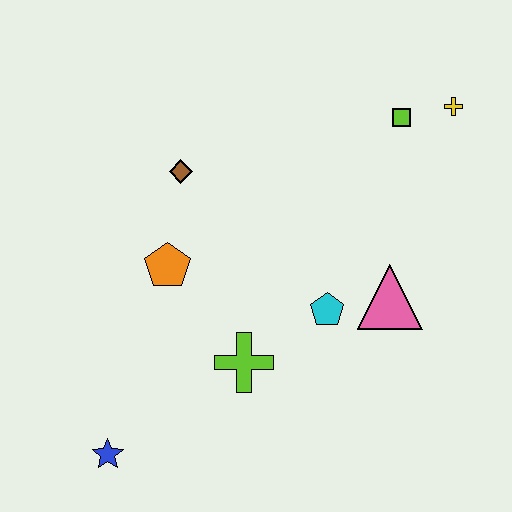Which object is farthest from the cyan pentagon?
The blue star is farthest from the cyan pentagon.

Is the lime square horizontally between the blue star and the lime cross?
No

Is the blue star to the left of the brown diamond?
Yes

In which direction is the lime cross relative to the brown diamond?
The lime cross is below the brown diamond.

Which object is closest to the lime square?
The yellow cross is closest to the lime square.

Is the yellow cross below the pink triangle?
No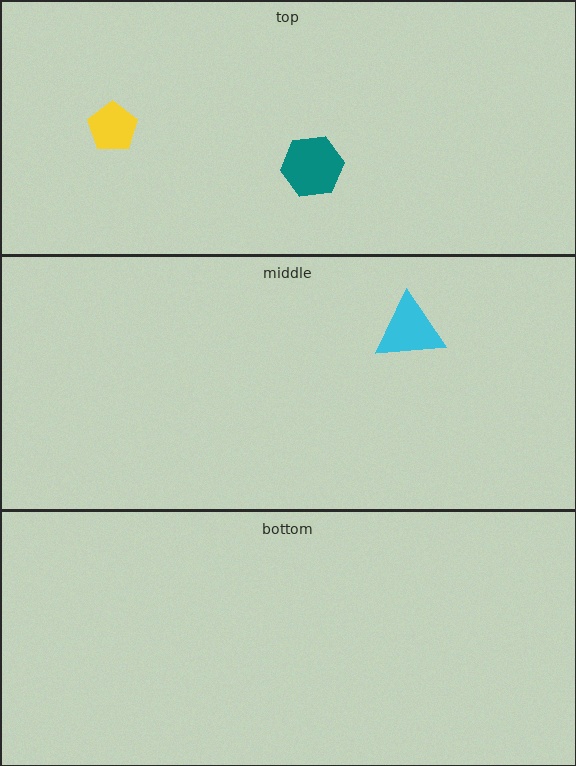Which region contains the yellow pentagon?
The top region.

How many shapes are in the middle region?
1.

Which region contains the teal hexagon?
The top region.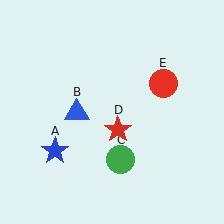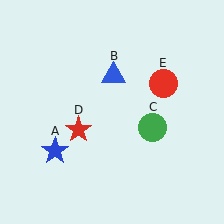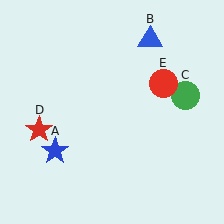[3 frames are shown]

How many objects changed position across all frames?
3 objects changed position: blue triangle (object B), green circle (object C), red star (object D).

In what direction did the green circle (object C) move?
The green circle (object C) moved up and to the right.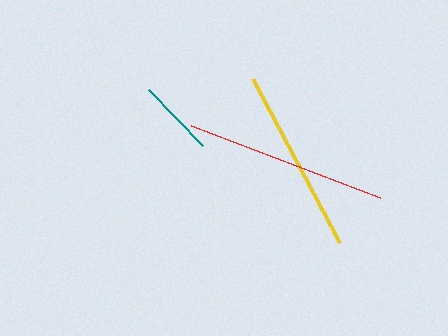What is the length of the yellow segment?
The yellow segment is approximately 186 pixels long.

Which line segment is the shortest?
The teal line is the shortest at approximately 78 pixels.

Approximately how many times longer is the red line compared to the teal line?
The red line is approximately 2.6 times the length of the teal line.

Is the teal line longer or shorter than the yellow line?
The yellow line is longer than the teal line.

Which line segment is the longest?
The red line is the longest at approximately 203 pixels.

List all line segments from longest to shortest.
From longest to shortest: red, yellow, teal.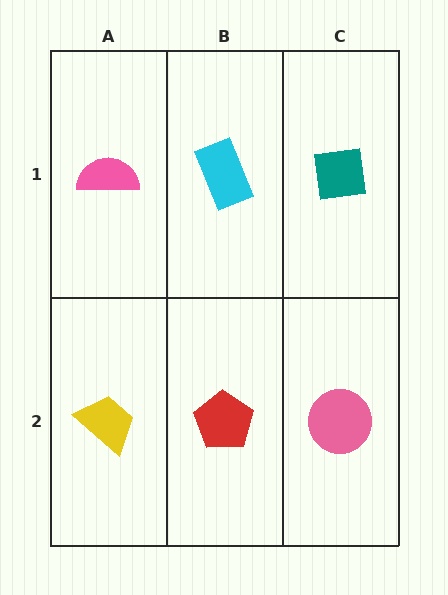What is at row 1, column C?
A teal square.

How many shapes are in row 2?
3 shapes.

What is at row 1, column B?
A cyan rectangle.